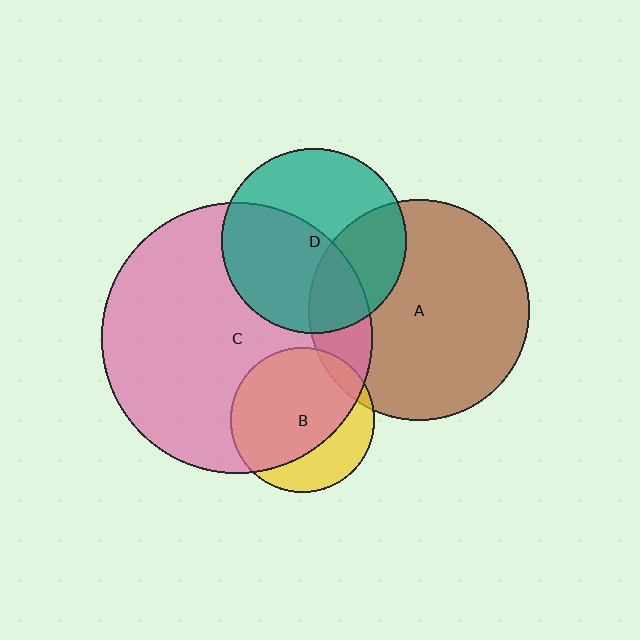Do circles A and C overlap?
Yes.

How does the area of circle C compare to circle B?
Approximately 3.5 times.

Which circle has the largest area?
Circle C (pink).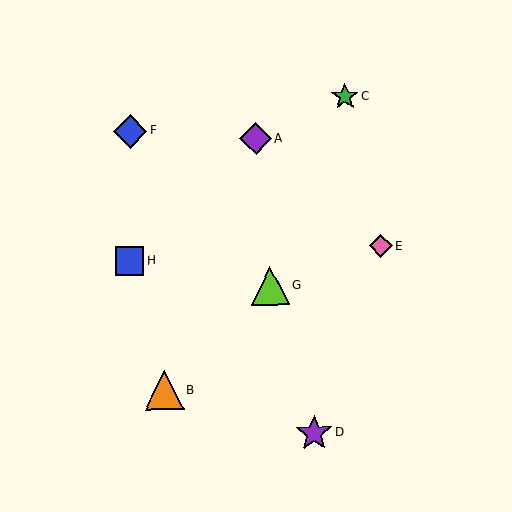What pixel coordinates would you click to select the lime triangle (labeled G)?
Click at (270, 286) to select the lime triangle G.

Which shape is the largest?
The orange triangle (labeled B) is the largest.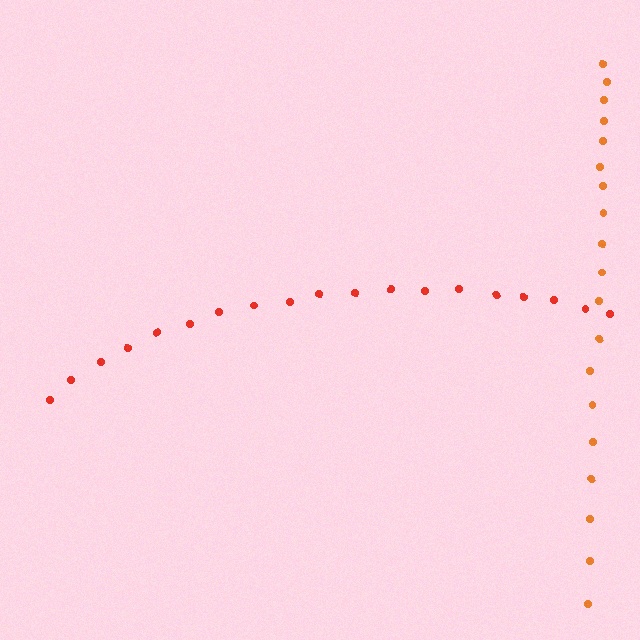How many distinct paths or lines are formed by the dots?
There are 2 distinct paths.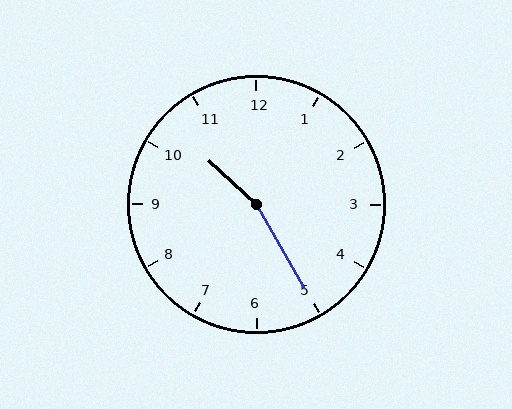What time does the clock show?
10:25.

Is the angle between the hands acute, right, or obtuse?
It is obtuse.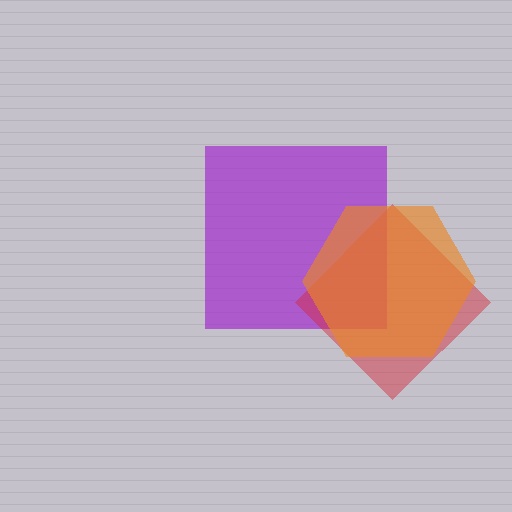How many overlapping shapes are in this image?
There are 3 overlapping shapes in the image.